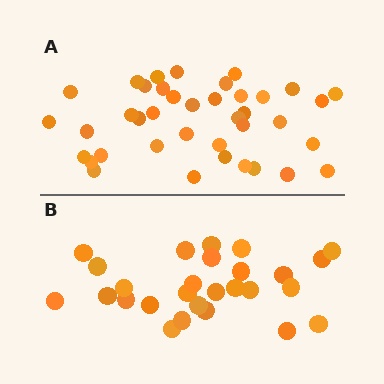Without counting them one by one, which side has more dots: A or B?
Region A (the top region) has more dots.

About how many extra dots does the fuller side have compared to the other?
Region A has roughly 12 or so more dots than region B.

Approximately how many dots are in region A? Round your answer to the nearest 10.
About 40 dots. (The exact count is 39, which rounds to 40.)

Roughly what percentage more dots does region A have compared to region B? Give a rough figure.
About 45% more.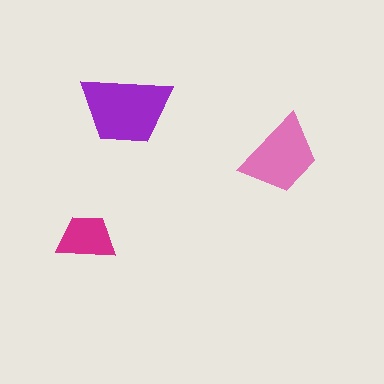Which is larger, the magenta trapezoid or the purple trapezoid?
The purple one.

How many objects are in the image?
There are 3 objects in the image.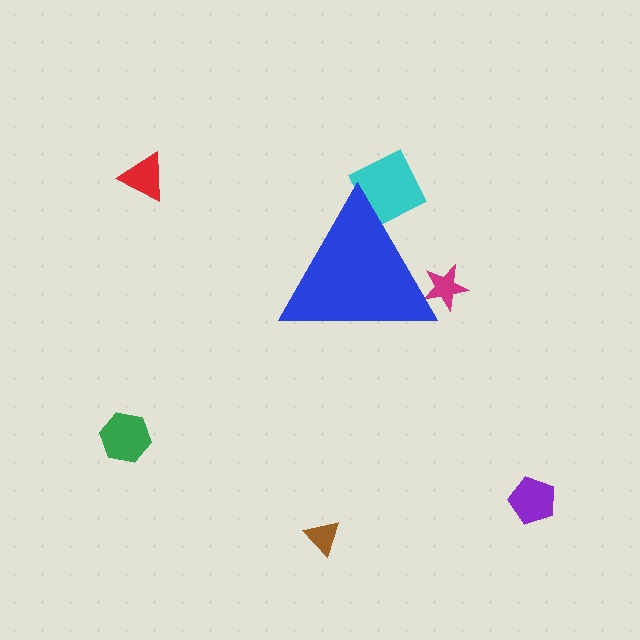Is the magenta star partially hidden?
Yes, the magenta star is partially hidden behind the blue triangle.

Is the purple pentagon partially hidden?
No, the purple pentagon is fully visible.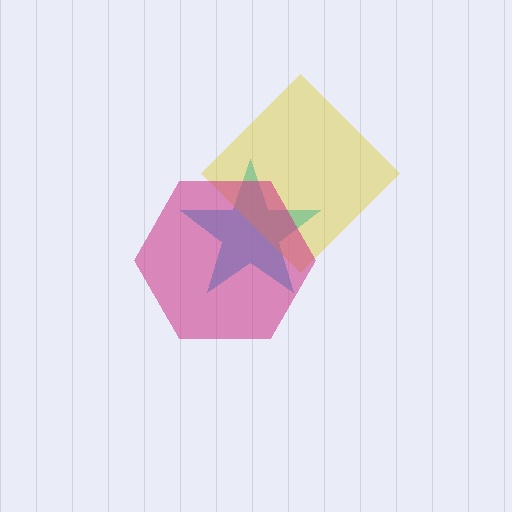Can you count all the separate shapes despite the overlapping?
Yes, there are 3 separate shapes.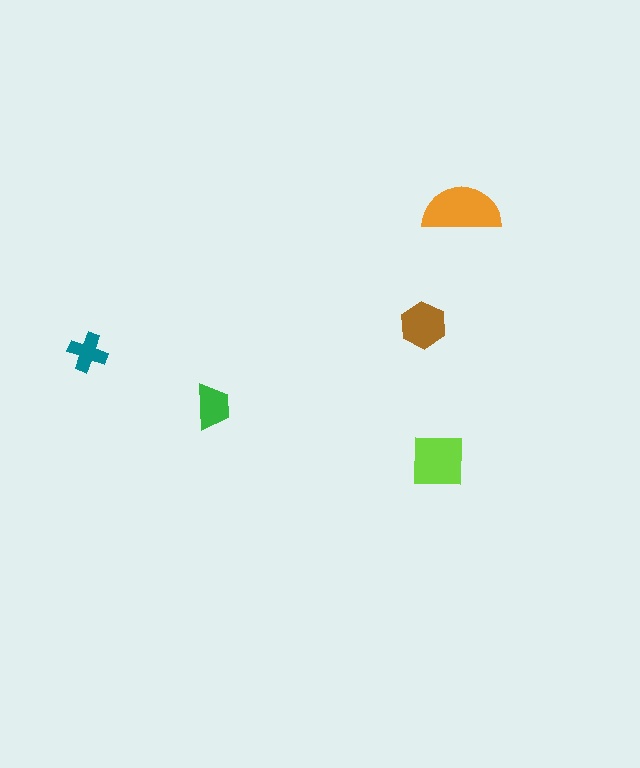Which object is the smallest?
The teal cross.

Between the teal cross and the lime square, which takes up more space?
The lime square.